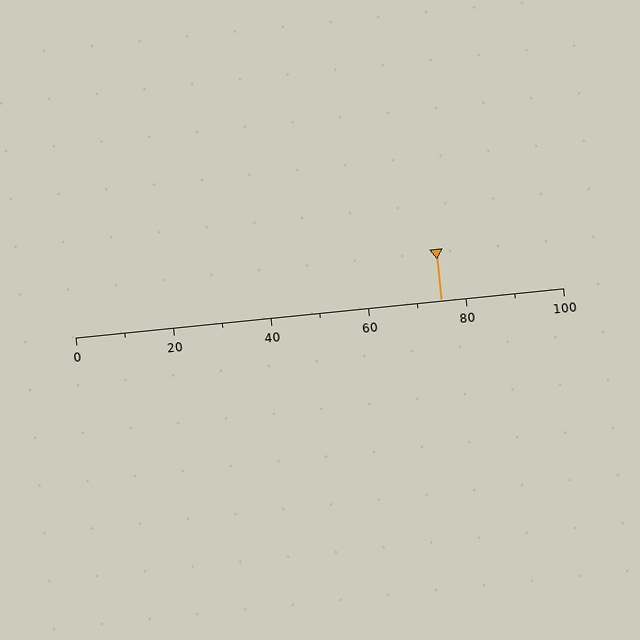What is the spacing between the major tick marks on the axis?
The major ticks are spaced 20 apart.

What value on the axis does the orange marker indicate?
The marker indicates approximately 75.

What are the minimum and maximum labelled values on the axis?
The axis runs from 0 to 100.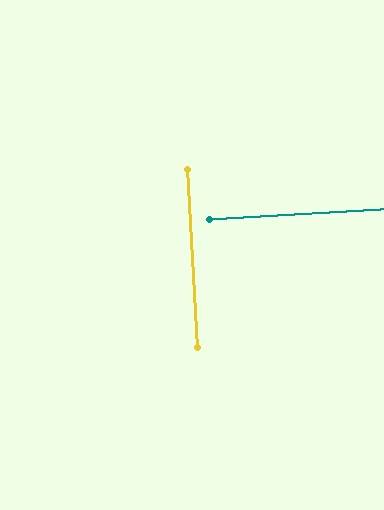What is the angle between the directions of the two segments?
Approximately 90 degrees.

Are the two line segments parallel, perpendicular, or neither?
Perpendicular — they meet at approximately 90°.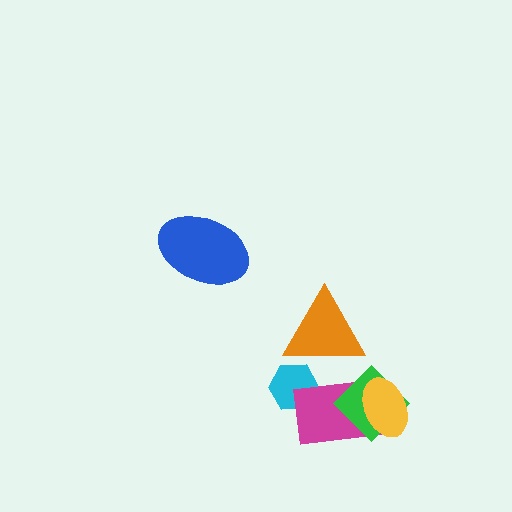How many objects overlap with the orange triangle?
2 objects overlap with the orange triangle.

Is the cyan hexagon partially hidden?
Yes, it is partially covered by another shape.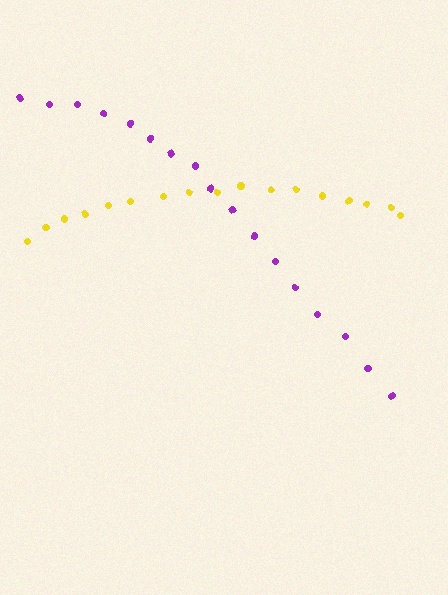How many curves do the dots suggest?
There are 2 distinct paths.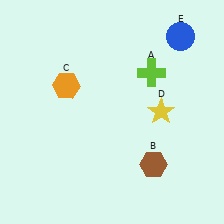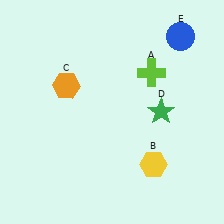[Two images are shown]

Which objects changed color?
B changed from brown to yellow. D changed from yellow to green.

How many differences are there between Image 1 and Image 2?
There are 2 differences between the two images.